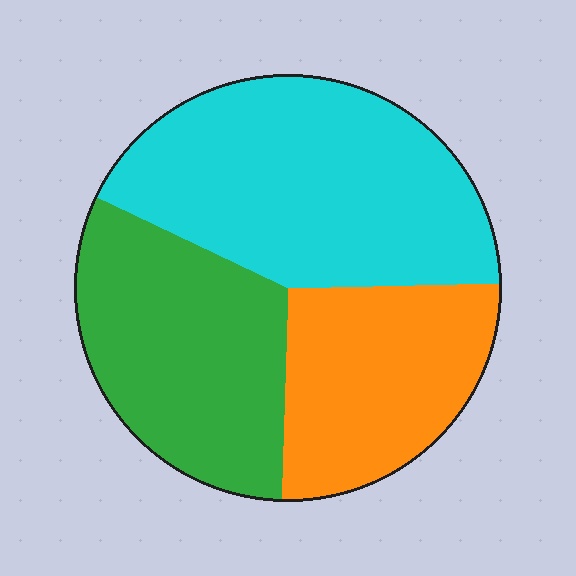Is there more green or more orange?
Green.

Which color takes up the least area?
Orange, at roughly 25%.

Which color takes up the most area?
Cyan, at roughly 45%.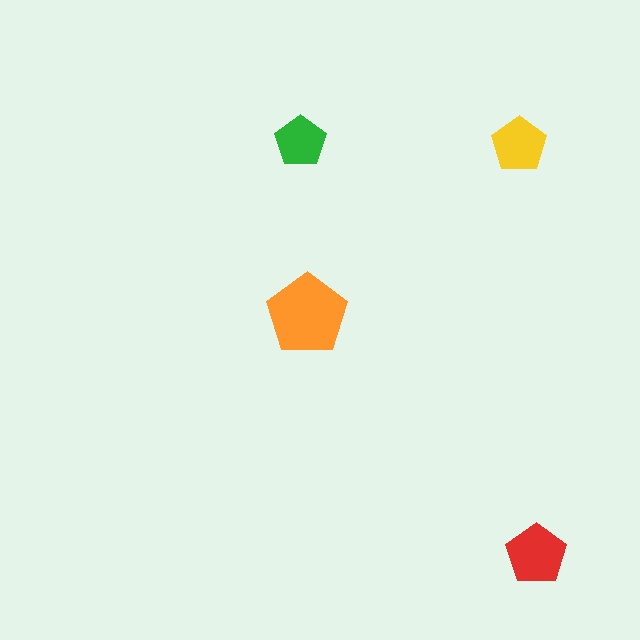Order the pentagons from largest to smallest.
the orange one, the red one, the yellow one, the green one.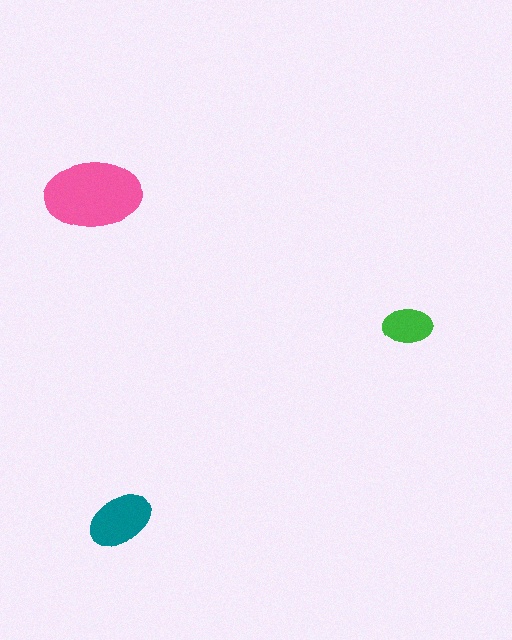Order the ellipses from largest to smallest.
the pink one, the teal one, the green one.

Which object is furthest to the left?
The pink ellipse is leftmost.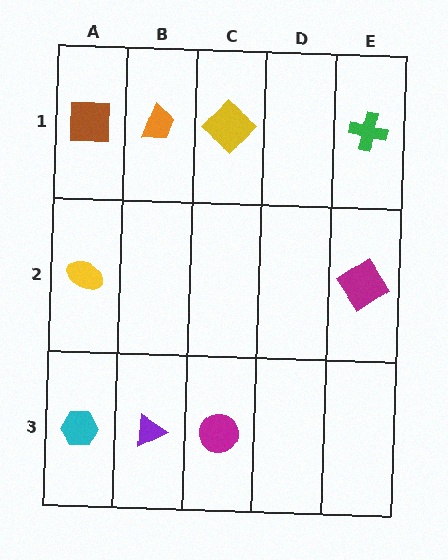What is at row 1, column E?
A green cross.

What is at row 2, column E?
A magenta diamond.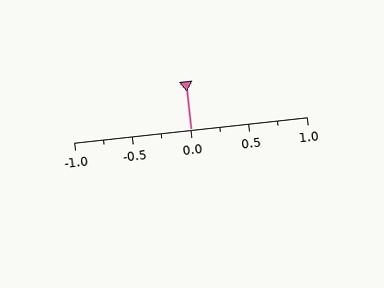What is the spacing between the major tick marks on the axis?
The major ticks are spaced 0.5 apart.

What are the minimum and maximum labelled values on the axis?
The axis runs from -1.0 to 1.0.